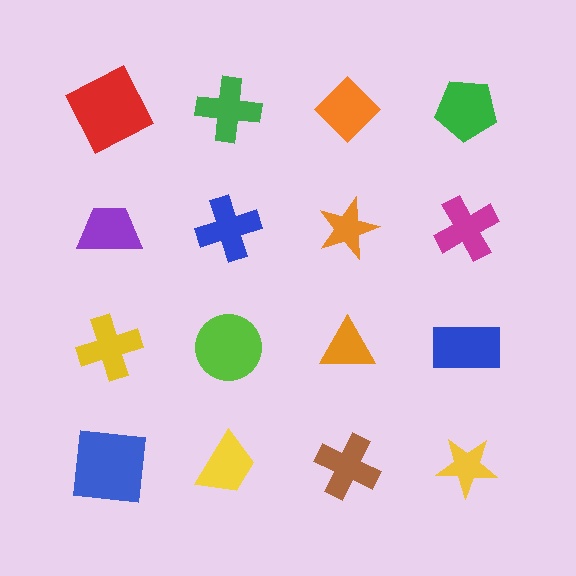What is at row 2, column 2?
A blue cross.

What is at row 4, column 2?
A yellow trapezoid.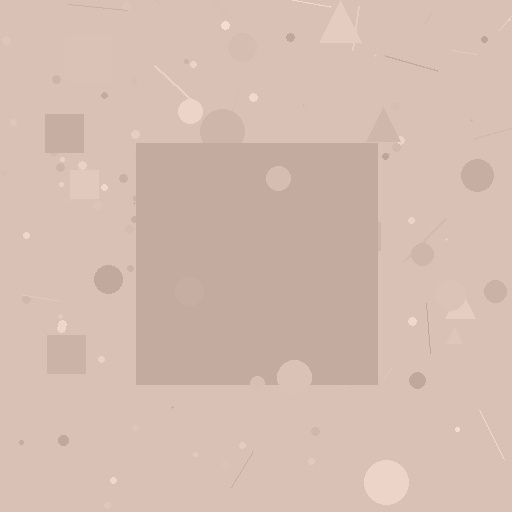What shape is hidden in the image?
A square is hidden in the image.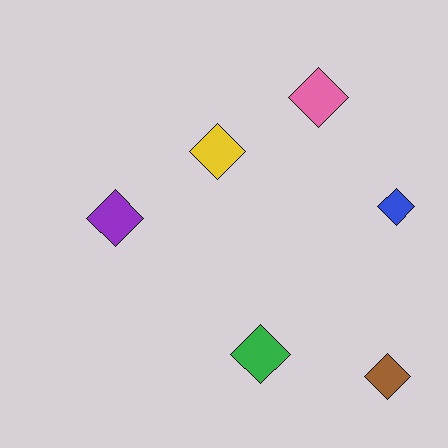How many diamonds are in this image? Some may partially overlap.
There are 6 diamonds.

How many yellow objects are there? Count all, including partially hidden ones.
There is 1 yellow object.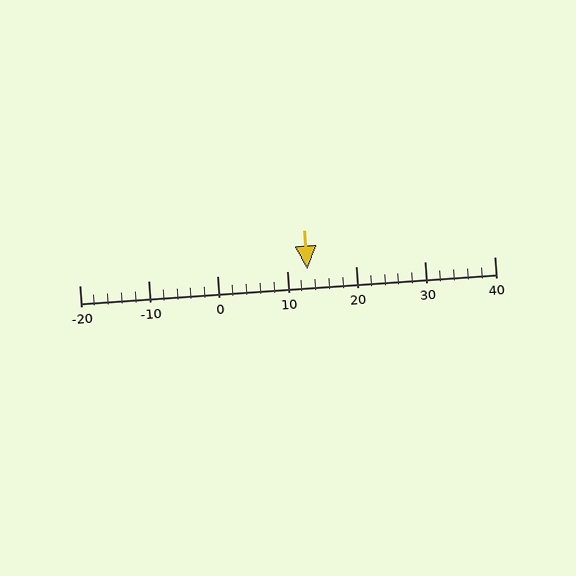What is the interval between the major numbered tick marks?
The major tick marks are spaced 10 units apart.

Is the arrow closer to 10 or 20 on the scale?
The arrow is closer to 10.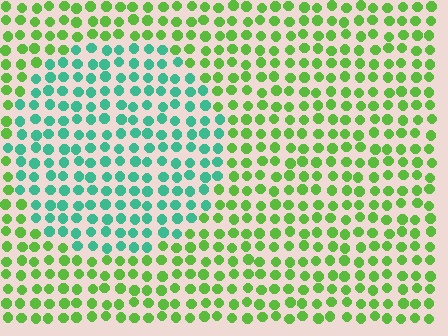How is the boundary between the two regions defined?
The boundary is defined purely by a slight shift in hue (about 54 degrees). Spacing, size, and orientation are identical on both sides.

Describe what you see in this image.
The image is filled with small lime elements in a uniform arrangement. A circle-shaped region is visible where the elements are tinted to a slightly different hue, forming a subtle color boundary.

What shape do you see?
I see a circle.